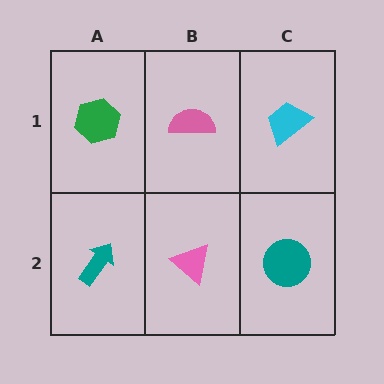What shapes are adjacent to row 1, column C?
A teal circle (row 2, column C), a pink semicircle (row 1, column B).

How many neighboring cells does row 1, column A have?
2.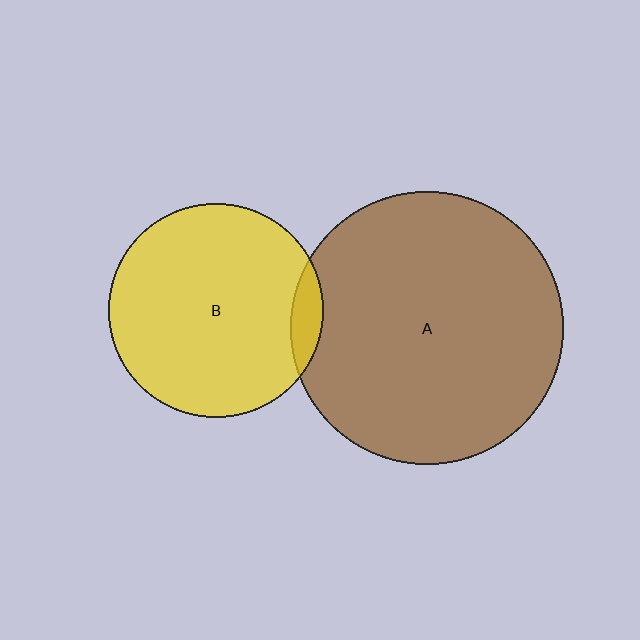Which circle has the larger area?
Circle A (brown).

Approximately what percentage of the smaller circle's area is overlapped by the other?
Approximately 5%.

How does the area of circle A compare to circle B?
Approximately 1.6 times.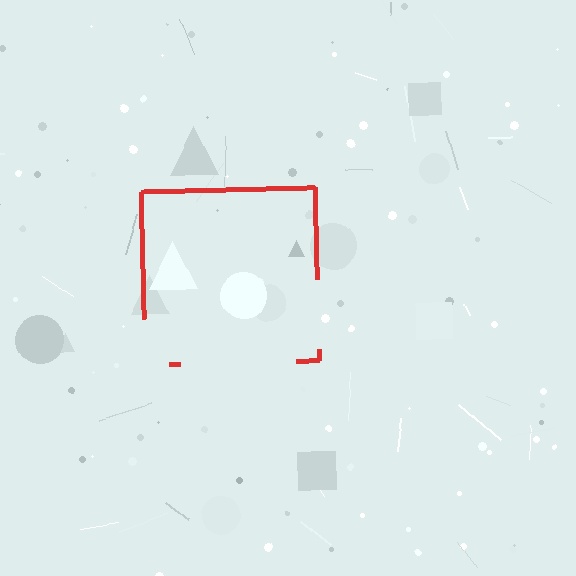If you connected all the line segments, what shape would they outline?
They would outline a square.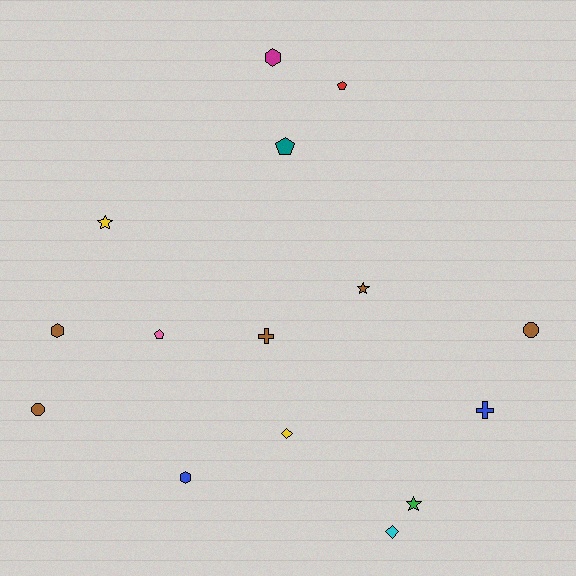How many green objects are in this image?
There is 1 green object.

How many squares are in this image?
There are no squares.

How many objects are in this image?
There are 15 objects.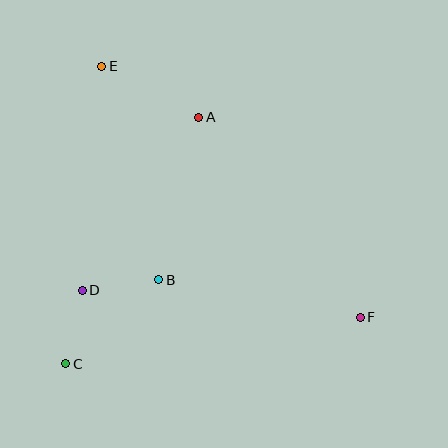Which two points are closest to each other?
Points C and D are closest to each other.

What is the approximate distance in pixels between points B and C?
The distance between B and C is approximately 126 pixels.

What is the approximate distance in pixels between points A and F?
The distance between A and F is approximately 257 pixels.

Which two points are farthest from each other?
Points E and F are farthest from each other.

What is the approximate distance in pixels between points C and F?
The distance between C and F is approximately 298 pixels.